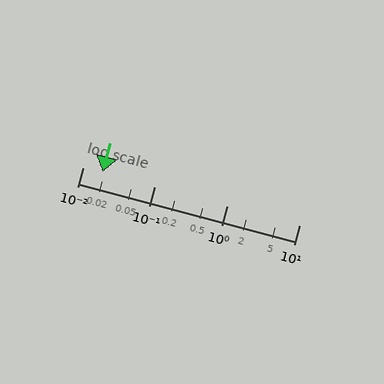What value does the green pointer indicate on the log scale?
The pointer indicates approximately 0.019.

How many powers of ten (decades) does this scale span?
The scale spans 3 decades, from 0.01 to 10.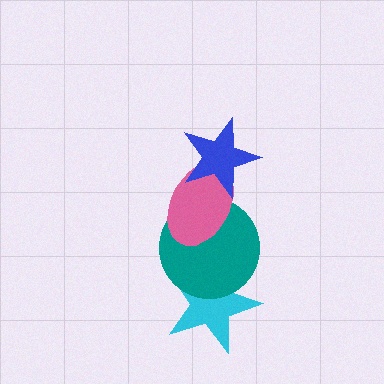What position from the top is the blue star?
The blue star is 1st from the top.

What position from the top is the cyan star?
The cyan star is 4th from the top.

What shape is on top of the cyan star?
The teal circle is on top of the cyan star.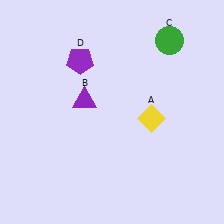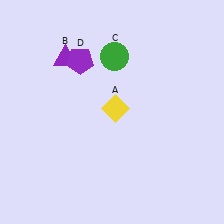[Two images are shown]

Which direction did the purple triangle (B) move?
The purple triangle (B) moved up.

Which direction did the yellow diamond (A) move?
The yellow diamond (A) moved left.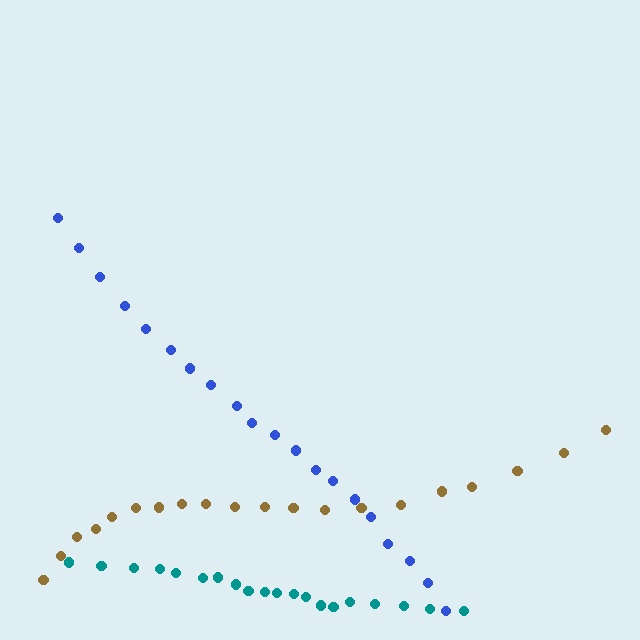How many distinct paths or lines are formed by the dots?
There are 3 distinct paths.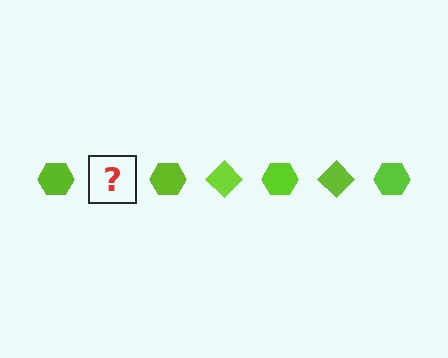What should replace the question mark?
The question mark should be replaced with a lime diamond.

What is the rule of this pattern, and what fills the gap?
The rule is that the pattern cycles through hexagon, diamond shapes in lime. The gap should be filled with a lime diamond.